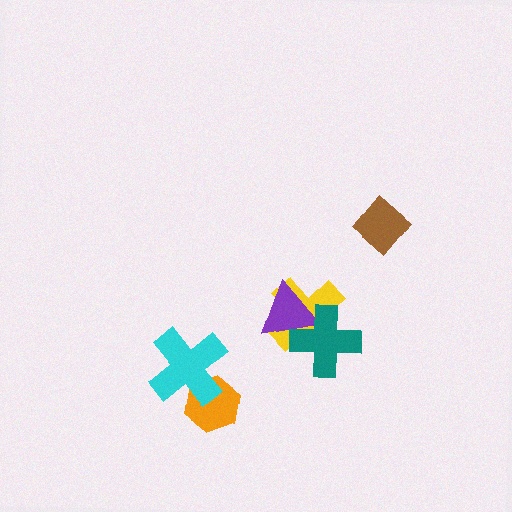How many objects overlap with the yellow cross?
2 objects overlap with the yellow cross.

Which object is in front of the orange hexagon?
The cyan cross is in front of the orange hexagon.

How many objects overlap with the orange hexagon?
1 object overlaps with the orange hexagon.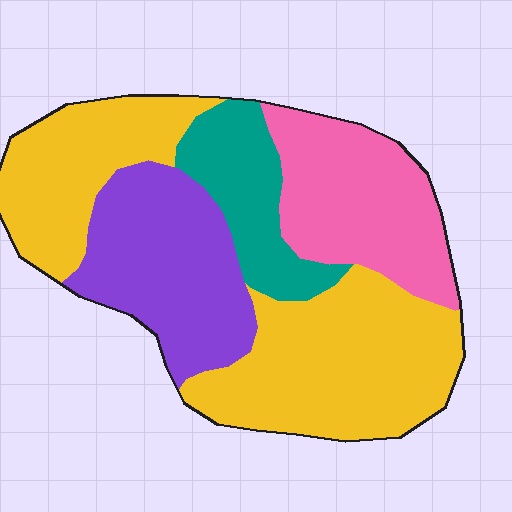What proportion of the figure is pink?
Pink takes up about one fifth (1/5) of the figure.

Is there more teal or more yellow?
Yellow.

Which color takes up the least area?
Teal, at roughly 15%.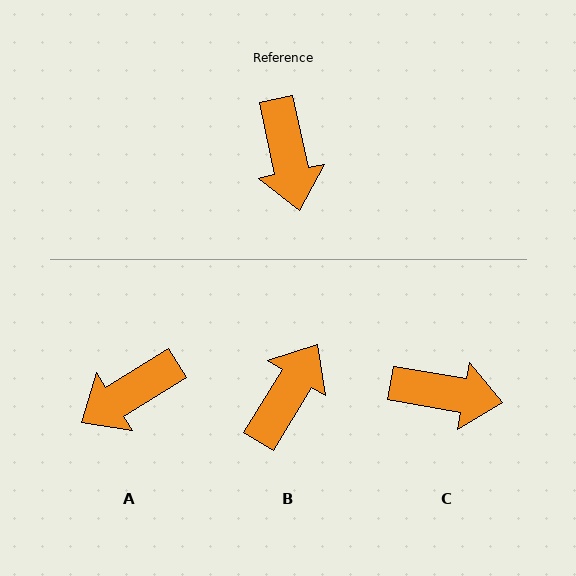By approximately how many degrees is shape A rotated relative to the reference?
Approximately 70 degrees clockwise.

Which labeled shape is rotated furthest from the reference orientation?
B, about 137 degrees away.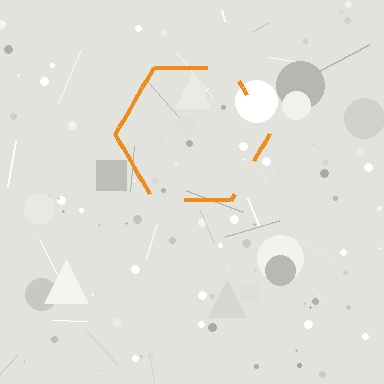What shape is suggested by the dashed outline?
The dashed outline suggests a hexagon.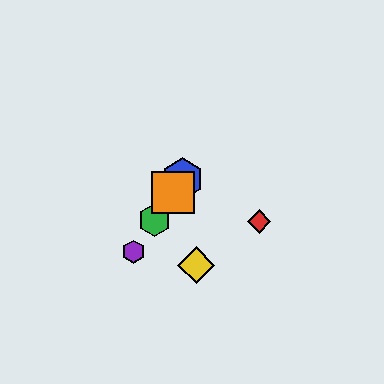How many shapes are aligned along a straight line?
4 shapes (the blue hexagon, the green hexagon, the purple hexagon, the orange square) are aligned along a straight line.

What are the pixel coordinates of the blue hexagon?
The blue hexagon is at (182, 179).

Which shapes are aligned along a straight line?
The blue hexagon, the green hexagon, the purple hexagon, the orange square are aligned along a straight line.